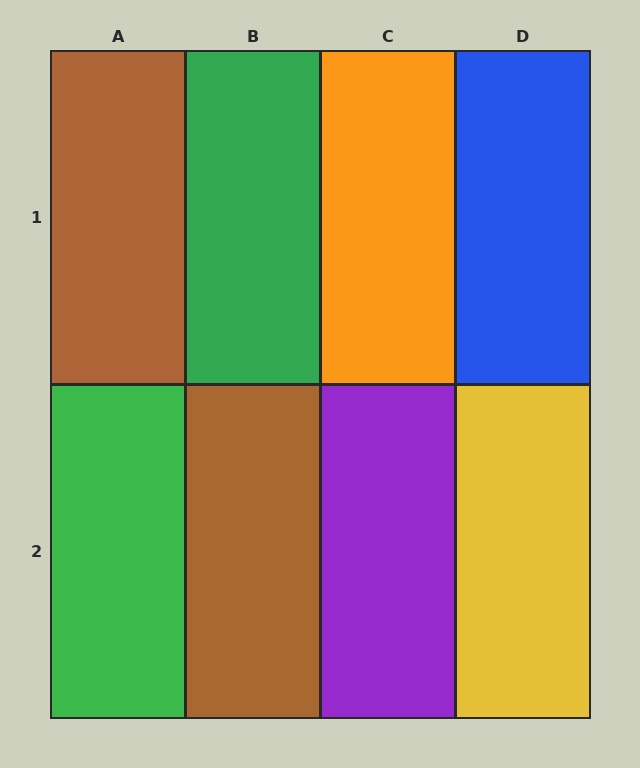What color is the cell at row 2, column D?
Yellow.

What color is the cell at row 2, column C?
Purple.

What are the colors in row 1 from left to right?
Brown, green, orange, blue.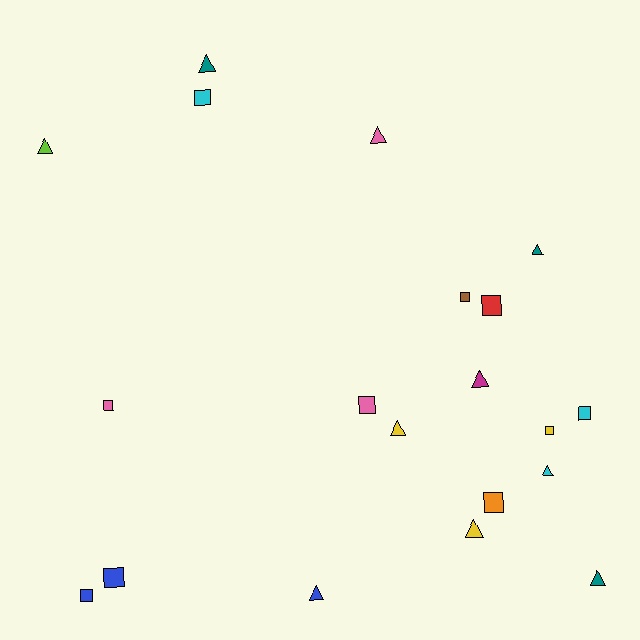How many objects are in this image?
There are 20 objects.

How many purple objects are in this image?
There are no purple objects.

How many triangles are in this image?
There are 10 triangles.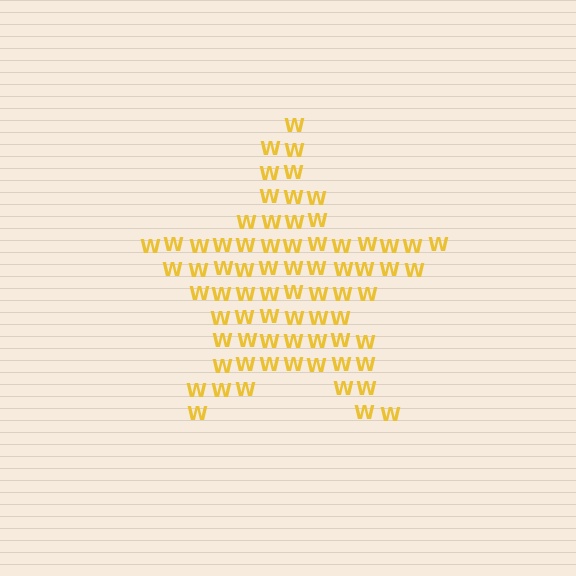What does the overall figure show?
The overall figure shows a star.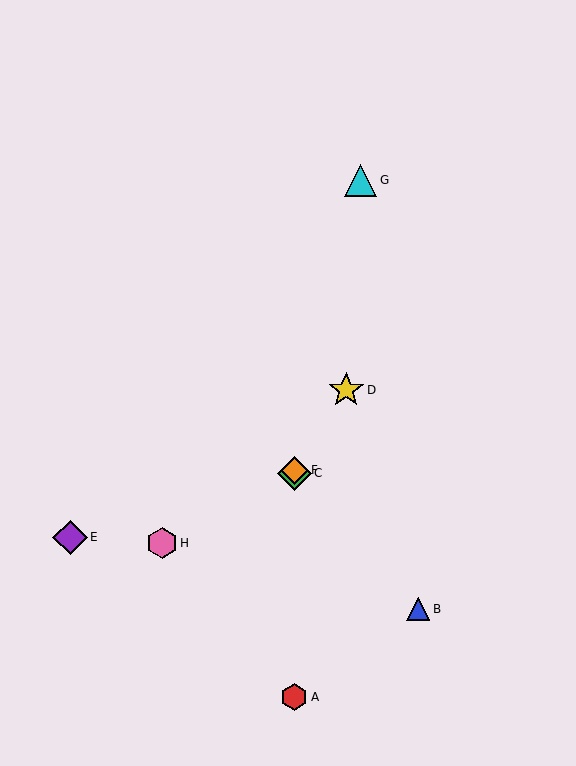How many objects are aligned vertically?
3 objects (A, C, F) are aligned vertically.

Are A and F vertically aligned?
Yes, both are at x≈294.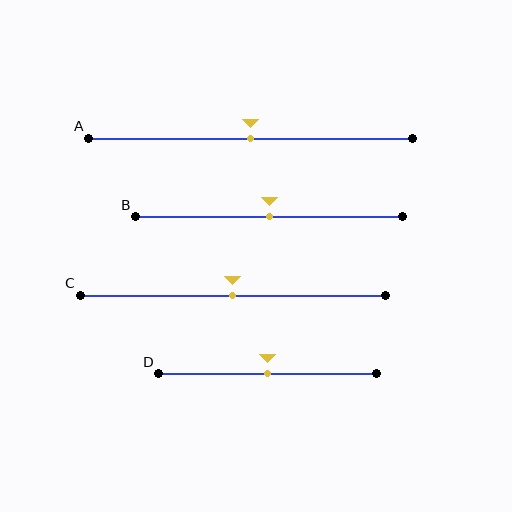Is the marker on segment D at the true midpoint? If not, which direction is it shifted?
Yes, the marker on segment D is at the true midpoint.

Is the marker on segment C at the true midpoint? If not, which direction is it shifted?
Yes, the marker on segment C is at the true midpoint.